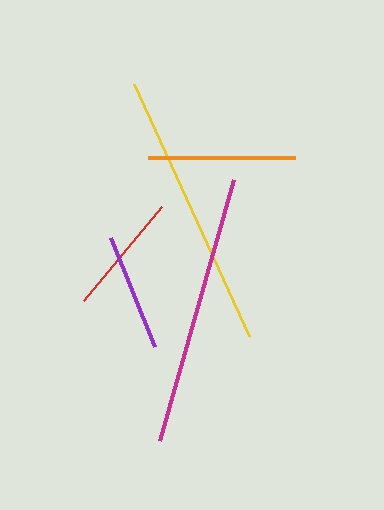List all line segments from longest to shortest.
From longest to shortest: yellow, magenta, orange, red, purple.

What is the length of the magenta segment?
The magenta segment is approximately 271 pixels long.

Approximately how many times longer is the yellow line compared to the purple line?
The yellow line is approximately 2.3 times the length of the purple line.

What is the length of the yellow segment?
The yellow segment is approximately 277 pixels long.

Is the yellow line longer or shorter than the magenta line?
The yellow line is longer than the magenta line.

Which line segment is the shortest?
The purple line is the shortest at approximately 118 pixels.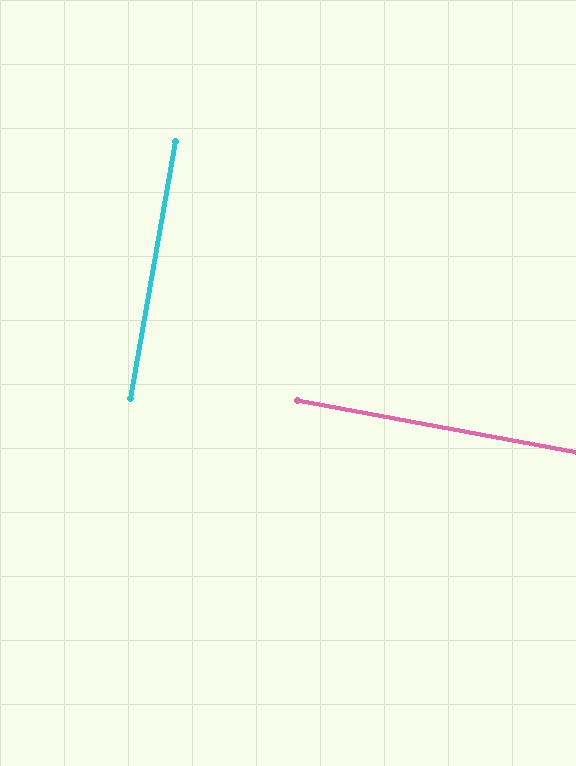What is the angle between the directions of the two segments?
Approximately 89 degrees.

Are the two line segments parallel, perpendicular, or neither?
Perpendicular — they meet at approximately 89°.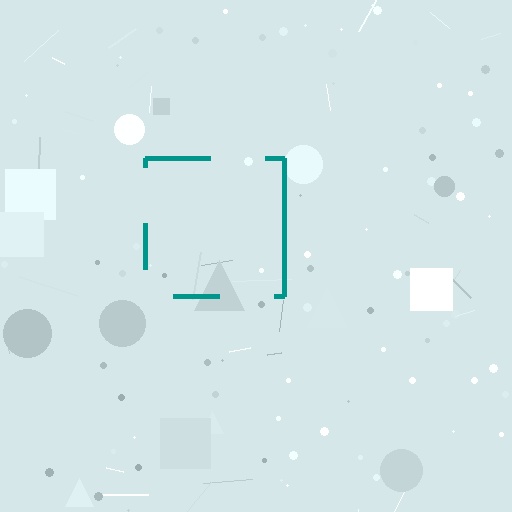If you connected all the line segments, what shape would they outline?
They would outline a square.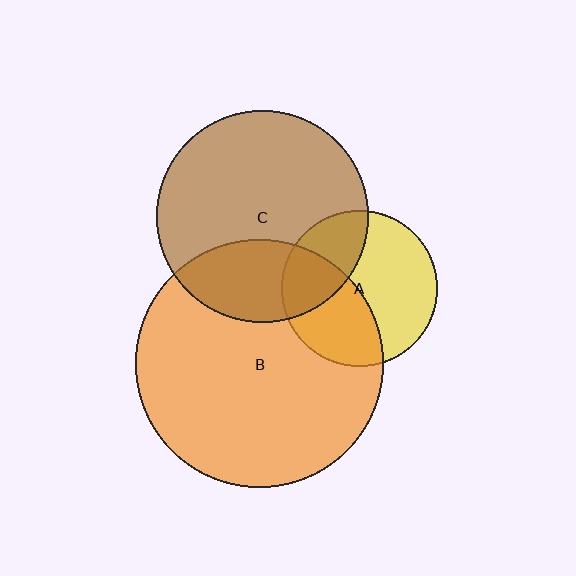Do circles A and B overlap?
Yes.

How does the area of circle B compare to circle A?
Approximately 2.5 times.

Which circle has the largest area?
Circle B (orange).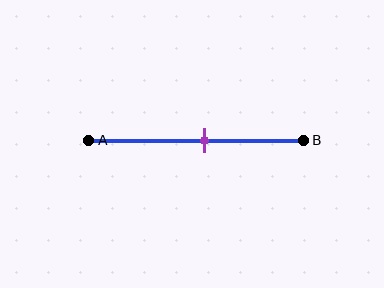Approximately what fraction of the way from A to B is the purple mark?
The purple mark is approximately 55% of the way from A to B.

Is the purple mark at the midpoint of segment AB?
No, the mark is at about 55% from A, not at the 50% midpoint.